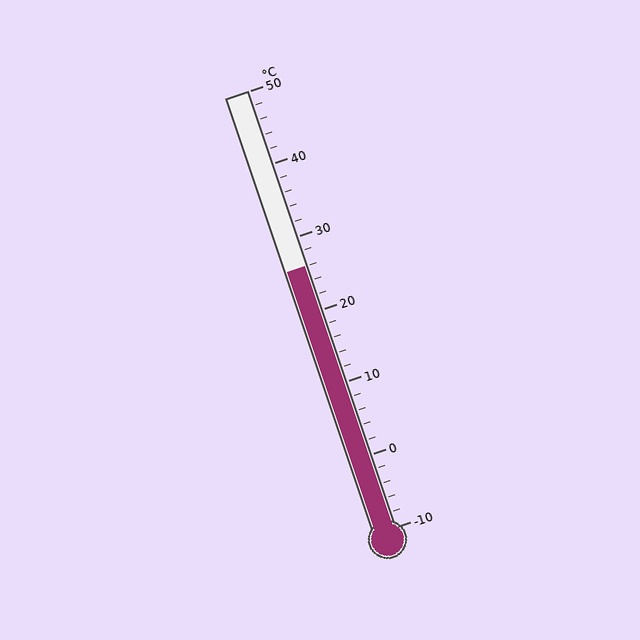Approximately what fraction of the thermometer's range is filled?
The thermometer is filled to approximately 60% of its range.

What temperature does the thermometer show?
The thermometer shows approximately 26°C.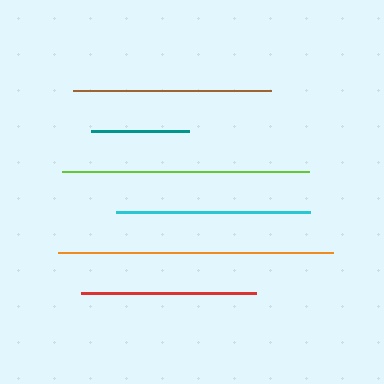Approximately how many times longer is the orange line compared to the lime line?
The orange line is approximately 1.1 times the length of the lime line.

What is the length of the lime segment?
The lime segment is approximately 247 pixels long.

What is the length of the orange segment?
The orange segment is approximately 275 pixels long.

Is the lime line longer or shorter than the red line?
The lime line is longer than the red line.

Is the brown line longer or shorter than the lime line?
The lime line is longer than the brown line.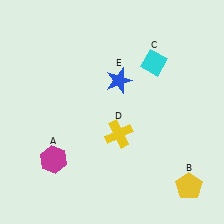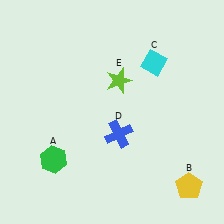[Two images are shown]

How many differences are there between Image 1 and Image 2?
There are 3 differences between the two images.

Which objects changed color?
A changed from magenta to green. D changed from yellow to blue. E changed from blue to lime.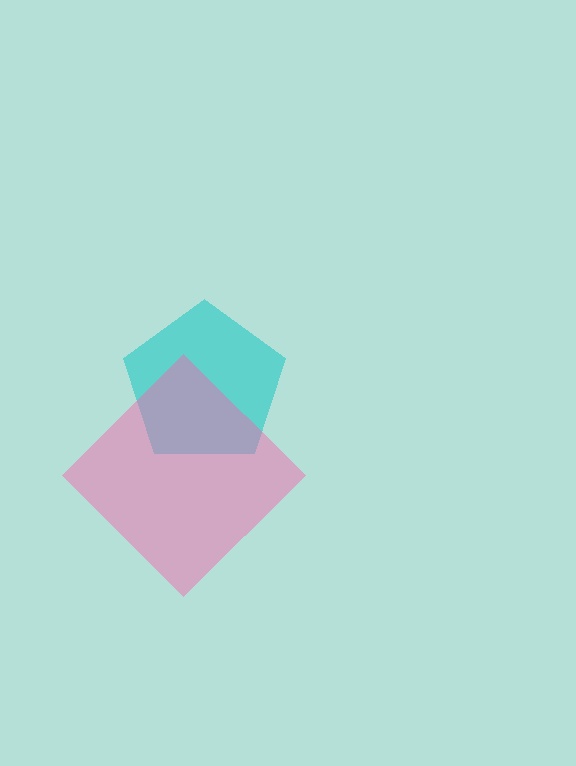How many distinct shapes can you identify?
There are 2 distinct shapes: a cyan pentagon, a pink diamond.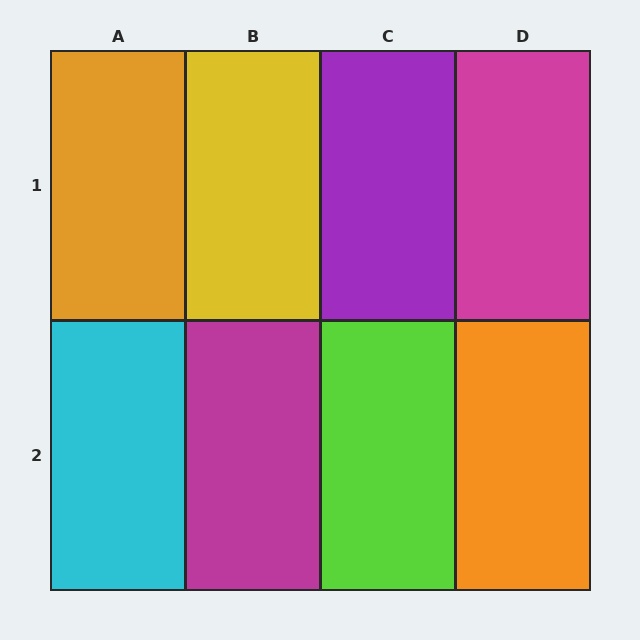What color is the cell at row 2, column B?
Magenta.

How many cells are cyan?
1 cell is cyan.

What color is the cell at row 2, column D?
Orange.